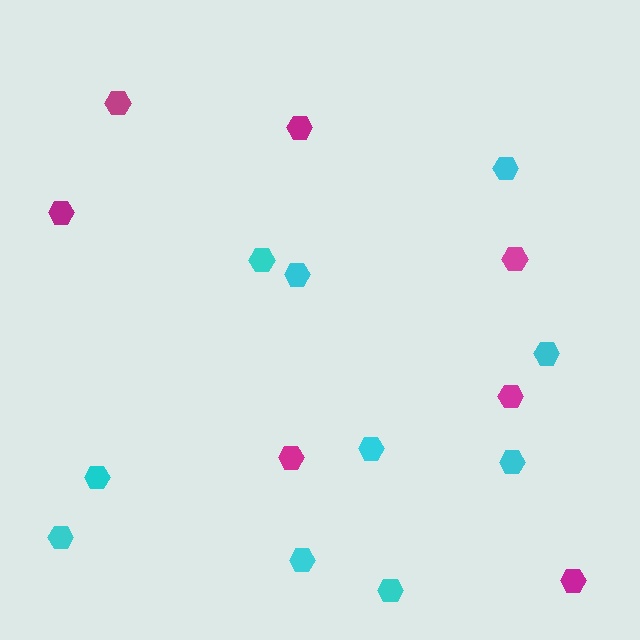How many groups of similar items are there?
There are 2 groups: one group of cyan hexagons (10) and one group of magenta hexagons (7).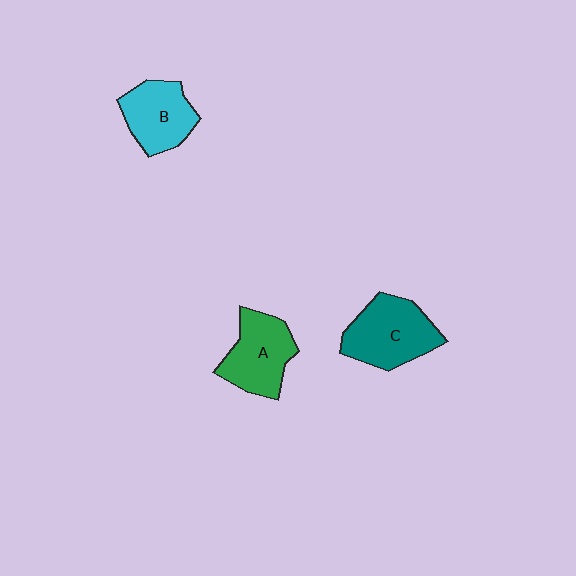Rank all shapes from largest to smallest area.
From largest to smallest: C (teal), A (green), B (cyan).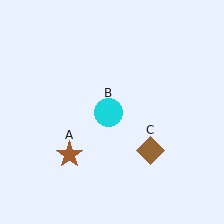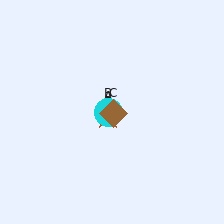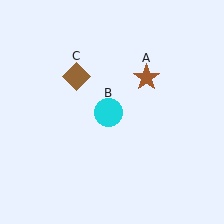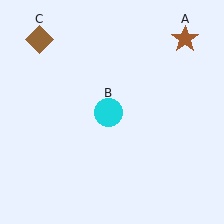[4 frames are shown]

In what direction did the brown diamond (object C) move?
The brown diamond (object C) moved up and to the left.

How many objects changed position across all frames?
2 objects changed position: brown star (object A), brown diamond (object C).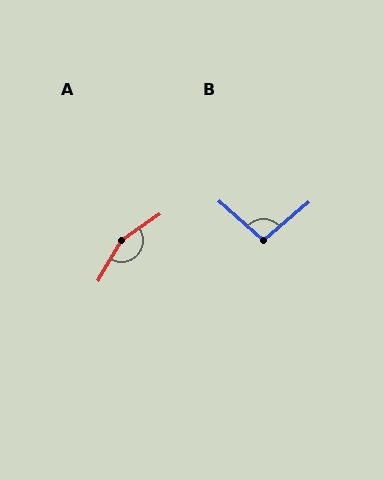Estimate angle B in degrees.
Approximately 98 degrees.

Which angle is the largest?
A, at approximately 154 degrees.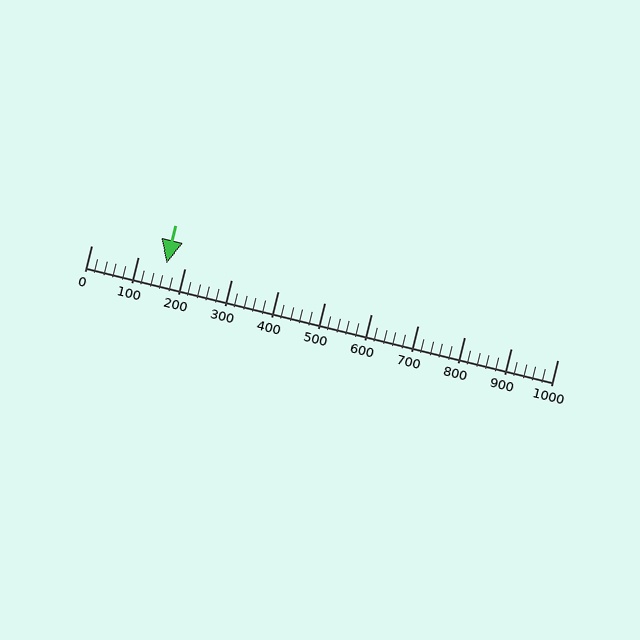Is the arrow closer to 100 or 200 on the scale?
The arrow is closer to 200.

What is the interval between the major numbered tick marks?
The major tick marks are spaced 100 units apart.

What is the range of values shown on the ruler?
The ruler shows values from 0 to 1000.